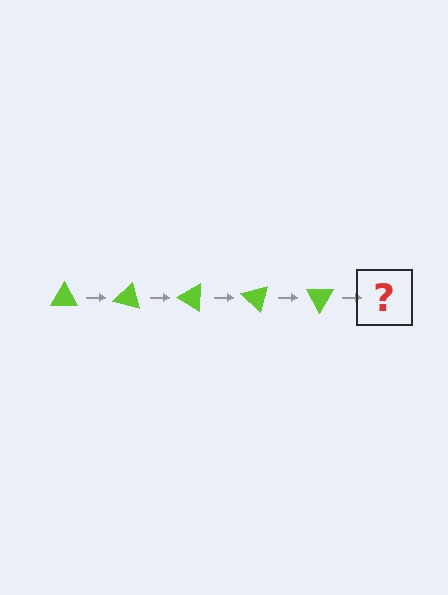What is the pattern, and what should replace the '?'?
The pattern is that the triangle rotates 15 degrees each step. The '?' should be a lime triangle rotated 75 degrees.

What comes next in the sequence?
The next element should be a lime triangle rotated 75 degrees.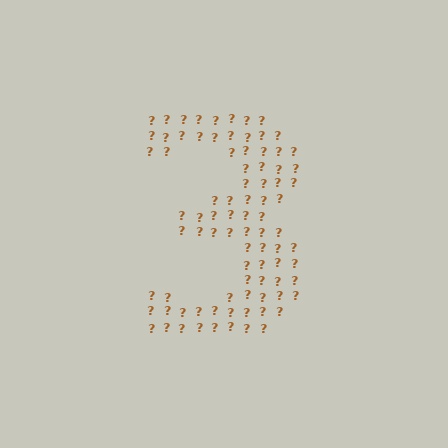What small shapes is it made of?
It is made of small question marks.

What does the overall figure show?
The overall figure shows the digit 3.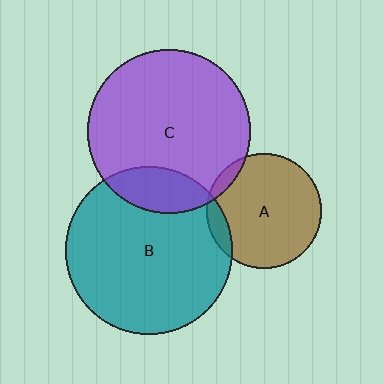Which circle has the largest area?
Circle B (teal).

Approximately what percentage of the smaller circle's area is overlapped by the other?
Approximately 5%.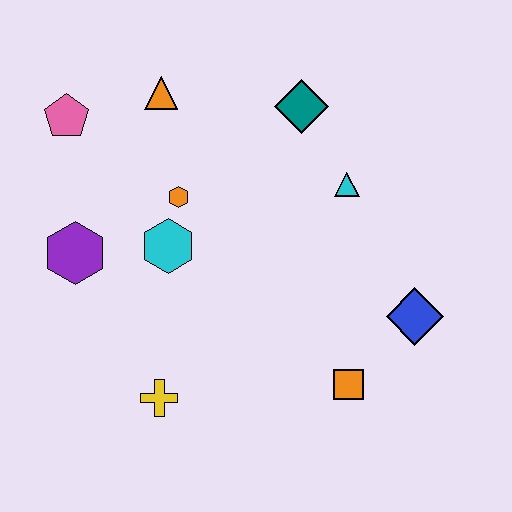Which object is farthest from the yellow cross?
The teal diamond is farthest from the yellow cross.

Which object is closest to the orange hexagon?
The cyan hexagon is closest to the orange hexagon.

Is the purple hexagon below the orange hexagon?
Yes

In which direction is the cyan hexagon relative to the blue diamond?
The cyan hexagon is to the left of the blue diamond.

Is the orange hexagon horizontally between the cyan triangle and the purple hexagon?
Yes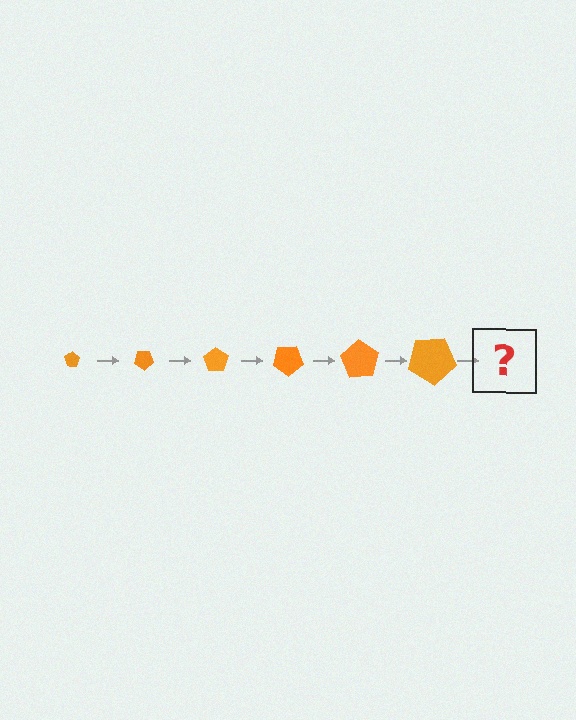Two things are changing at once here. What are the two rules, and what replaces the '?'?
The two rules are that the pentagon grows larger each step and it rotates 35 degrees each step. The '?' should be a pentagon, larger than the previous one and rotated 210 degrees from the start.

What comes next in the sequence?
The next element should be a pentagon, larger than the previous one and rotated 210 degrees from the start.